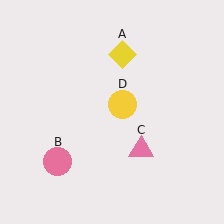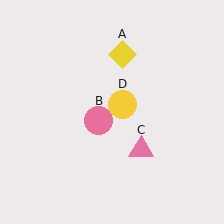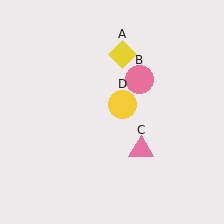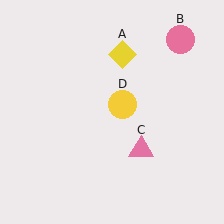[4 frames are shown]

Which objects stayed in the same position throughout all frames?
Yellow diamond (object A) and pink triangle (object C) and yellow circle (object D) remained stationary.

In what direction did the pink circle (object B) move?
The pink circle (object B) moved up and to the right.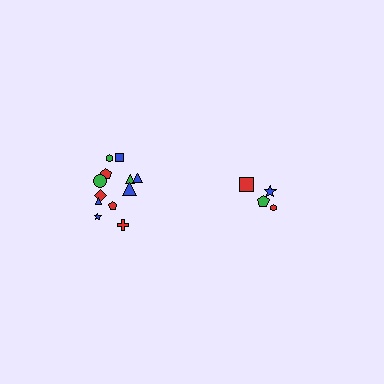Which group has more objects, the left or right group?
The left group.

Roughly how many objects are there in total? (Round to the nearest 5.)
Roughly 15 objects in total.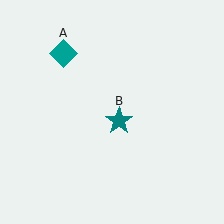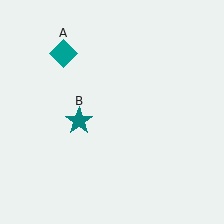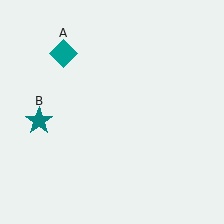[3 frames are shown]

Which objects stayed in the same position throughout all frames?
Teal diamond (object A) remained stationary.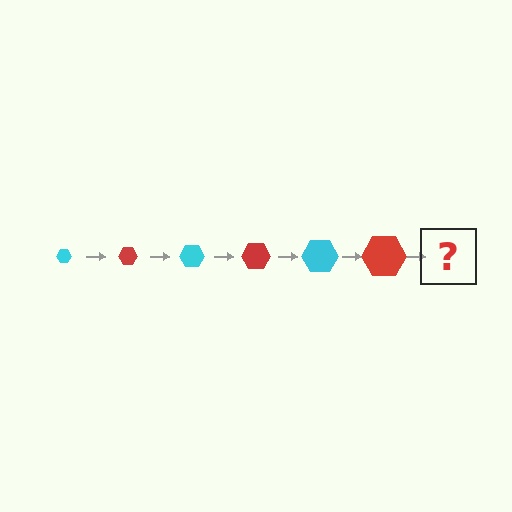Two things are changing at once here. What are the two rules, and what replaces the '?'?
The two rules are that the hexagon grows larger each step and the color cycles through cyan and red. The '?' should be a cyan hexagon, larger than the previous one.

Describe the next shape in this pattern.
It should be a cyan hexagon, larger than the previous one.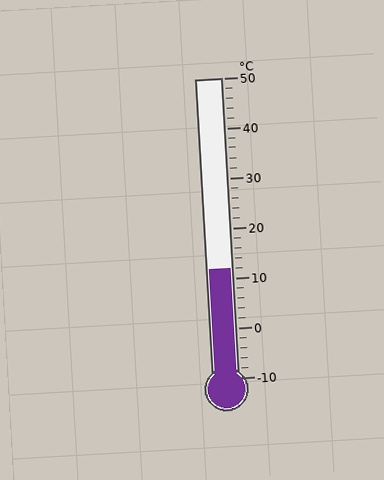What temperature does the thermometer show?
The thermometer shows approximately 12°C.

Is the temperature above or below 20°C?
The temperature is below 20°C.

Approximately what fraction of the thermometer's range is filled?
The thermometer is filled to approximately 35% of its range.